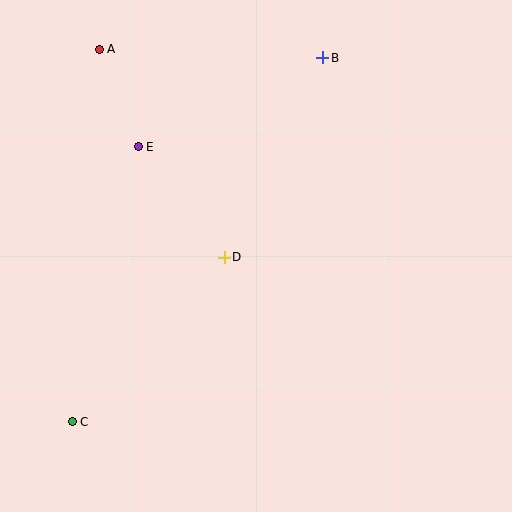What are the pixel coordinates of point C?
Point C is at (72, 422).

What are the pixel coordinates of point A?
Point A is at (99, 49).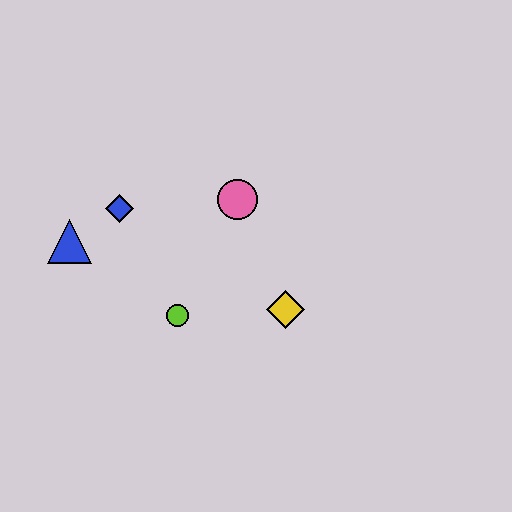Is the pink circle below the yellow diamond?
No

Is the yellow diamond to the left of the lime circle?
No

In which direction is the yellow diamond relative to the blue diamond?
The yellow diamond is to the right of the blue diamond.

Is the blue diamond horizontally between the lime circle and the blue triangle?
Yes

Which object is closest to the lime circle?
The yellow diamond is closest to the lime circle.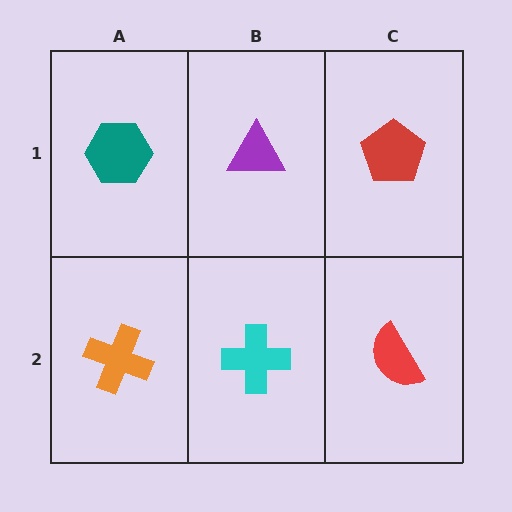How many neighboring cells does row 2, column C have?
2.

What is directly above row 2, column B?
A purple triangle.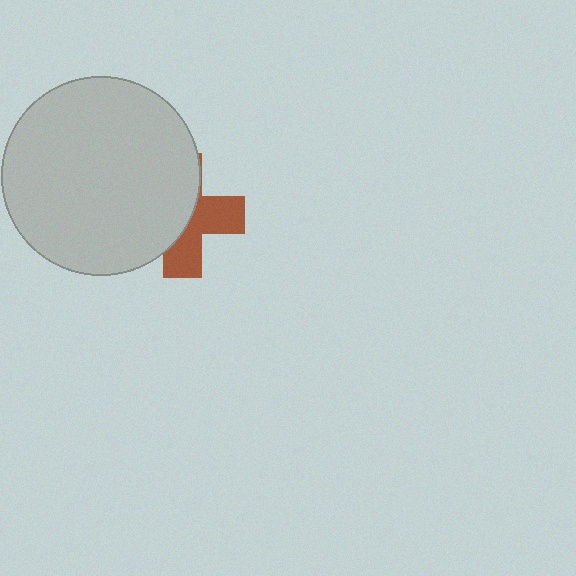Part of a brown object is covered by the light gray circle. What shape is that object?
It is a cross.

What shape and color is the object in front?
The object in front is a light gray circle.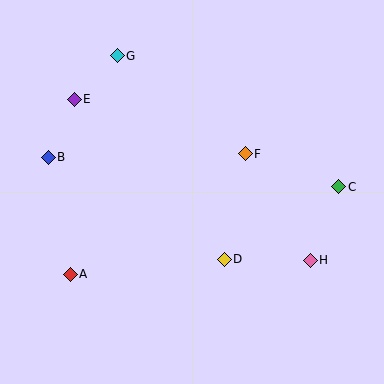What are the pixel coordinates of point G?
Point G is at (117, 56).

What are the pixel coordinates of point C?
Point C is at (339, 187).